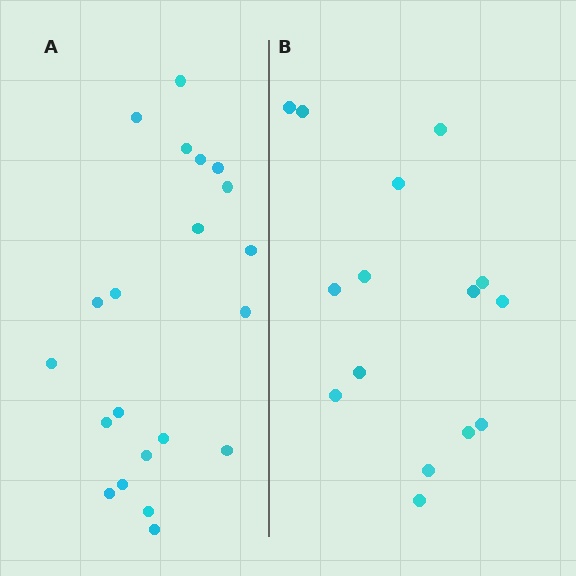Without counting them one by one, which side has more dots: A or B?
Region A (the left region) has more dots.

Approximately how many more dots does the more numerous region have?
Region A has about 6 more dots than region B.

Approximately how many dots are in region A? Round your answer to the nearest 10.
About 20 dots. (The exact count is 21, which rounds to 20.)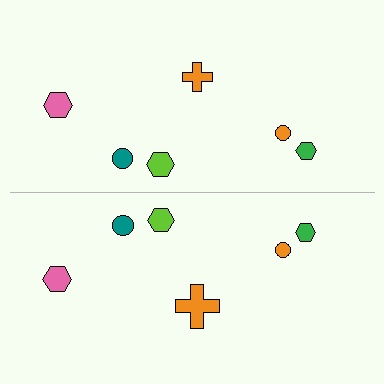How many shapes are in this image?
There are 12 shapes in this image.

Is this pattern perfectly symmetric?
No, the pattern is not perfectly symmetric. The orange cross on the bottom side has a different size than its mirror counterpart.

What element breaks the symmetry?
The orange cross on the bottom side has a different size than its mirror counterpart.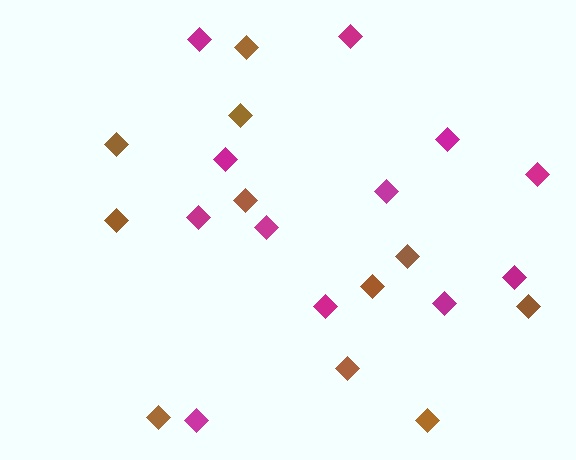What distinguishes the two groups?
There are 2 groups: one group of magenta diamonds (12) and one group of brown diamonds (11).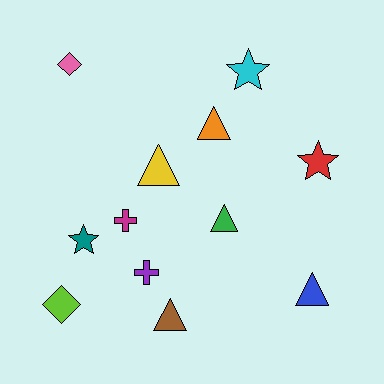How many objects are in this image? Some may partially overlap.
There are 12 objects.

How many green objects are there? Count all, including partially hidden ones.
There is 1 green object.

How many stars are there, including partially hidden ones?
There are 3 stars.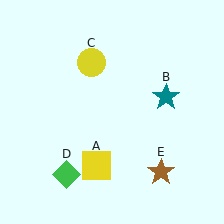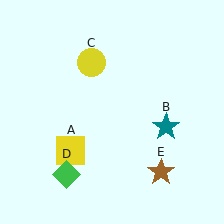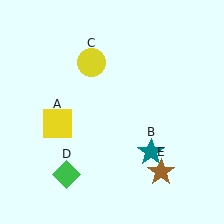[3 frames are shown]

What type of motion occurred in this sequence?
The yellow square (object A), teal star (object B) rotated clockwise around the center of the scene.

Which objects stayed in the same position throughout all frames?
Yellow circle (object C) and green diamond (object D) and brown star (object E) remained stationary.